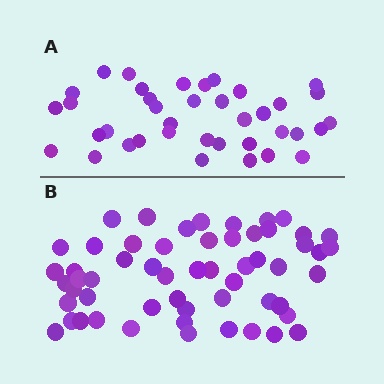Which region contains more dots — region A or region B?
Region B (the bottom region) has more dots.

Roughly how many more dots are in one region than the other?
Region B has approximately 20 more dots than region A.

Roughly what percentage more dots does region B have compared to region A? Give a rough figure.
About 45% more.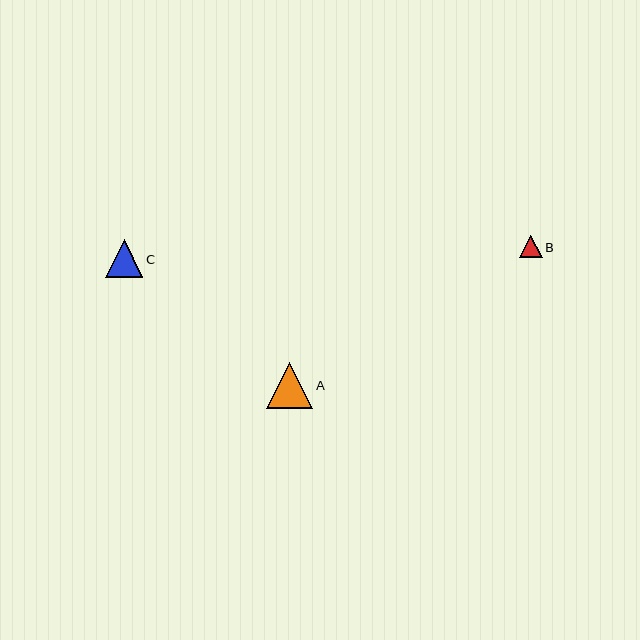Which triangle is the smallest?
Triangle B is the smallest with a size of approximately 23 pixels.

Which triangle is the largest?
Triangle A is the largest with a size of approximately 46 pixels.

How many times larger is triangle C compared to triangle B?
Triangle C is approximately 1.6 times the size of triangle B.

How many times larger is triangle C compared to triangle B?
Triangle C is approximately 1.6 times the size of triangle B.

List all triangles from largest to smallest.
From largest to smallest: A, C, B.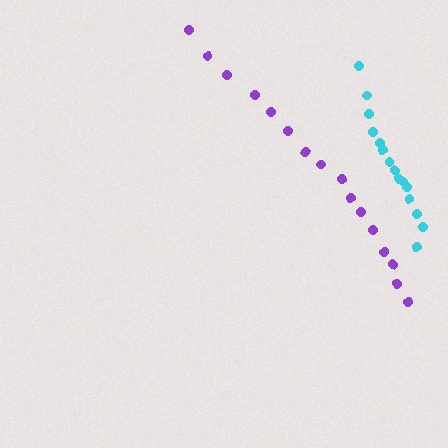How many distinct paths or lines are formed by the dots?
There are 2 distinct paths.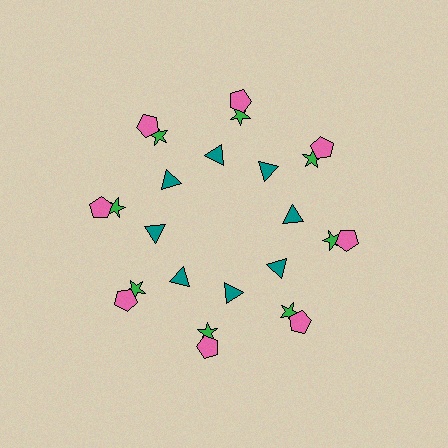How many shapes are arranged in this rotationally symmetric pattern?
There are 24 shapes, arranged in 8 groups of 3.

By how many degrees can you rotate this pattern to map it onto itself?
The pattern maps onto itself every 45 degrees of rotation.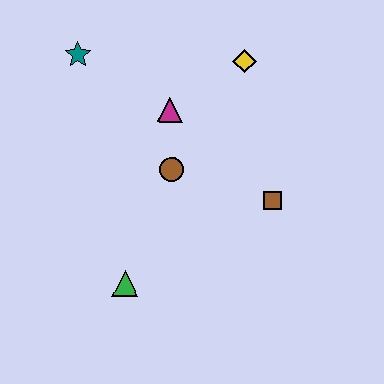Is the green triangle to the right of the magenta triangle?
No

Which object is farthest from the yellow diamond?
The green triangle is farthest from the yellow diamond.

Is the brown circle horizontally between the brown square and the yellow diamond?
No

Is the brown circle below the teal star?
Yes